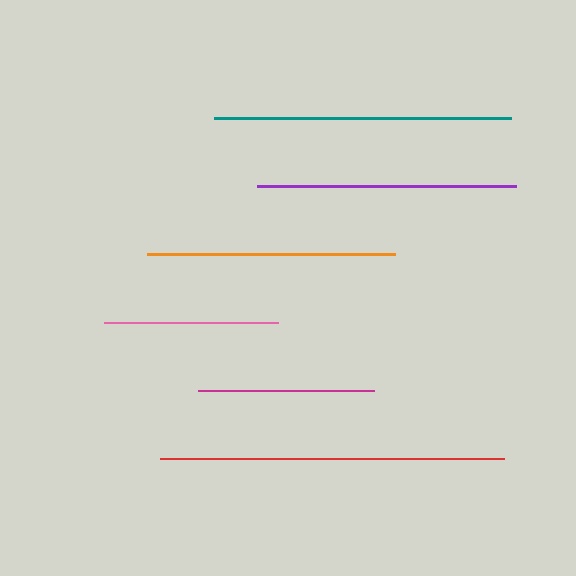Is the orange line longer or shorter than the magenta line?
The orange line is longer than the magenta line.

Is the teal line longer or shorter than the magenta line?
The teal line is longer than the magenta line.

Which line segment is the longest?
The red line is the longest at approximately 344 pixels.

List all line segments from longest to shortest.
From longest to shortest: red, teal, purple, orange, magenta, pink.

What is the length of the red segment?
The red segment is approximately 344 pixels long.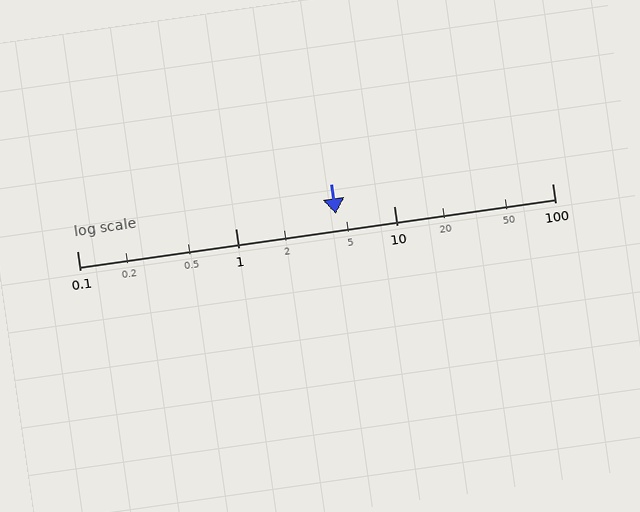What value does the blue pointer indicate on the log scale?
The pointer indicates approximately 4.3.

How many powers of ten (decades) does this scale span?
The scale spans 3 decades, from 0.1 to 100.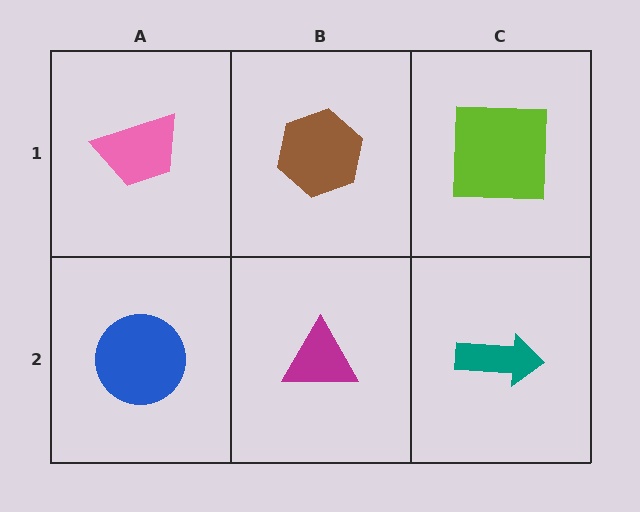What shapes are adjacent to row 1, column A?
A blue circle (row 2, column A), a brown hexagon (row 1, column B).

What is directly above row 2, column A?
A pink trapezoid.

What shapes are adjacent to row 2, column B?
A brown hexagon (row 1, column B), a blue circle (row 2, column A), a teal arrow (row 2, column C).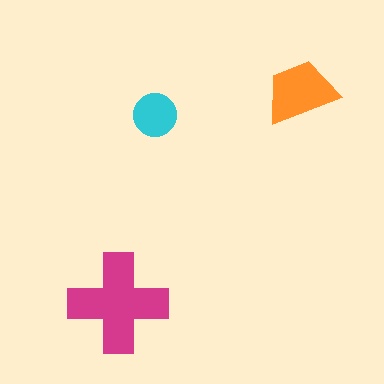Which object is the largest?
The magenta cross.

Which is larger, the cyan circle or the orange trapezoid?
The orange trapezoid.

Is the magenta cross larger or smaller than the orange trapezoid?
Larger.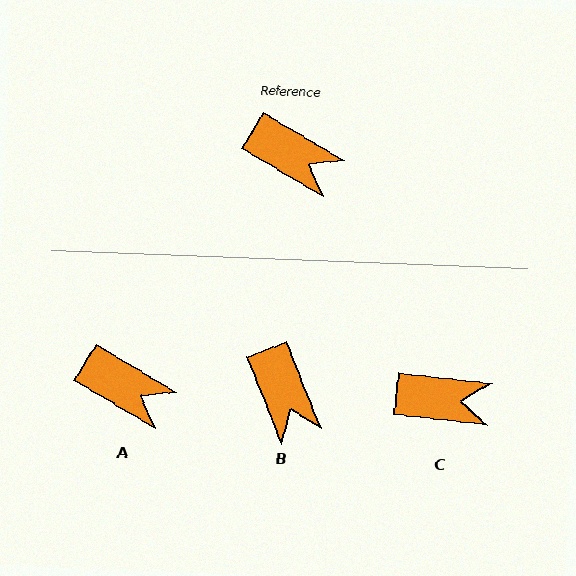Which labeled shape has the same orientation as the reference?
A.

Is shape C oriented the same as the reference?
No, it is off by about 24 degrees.